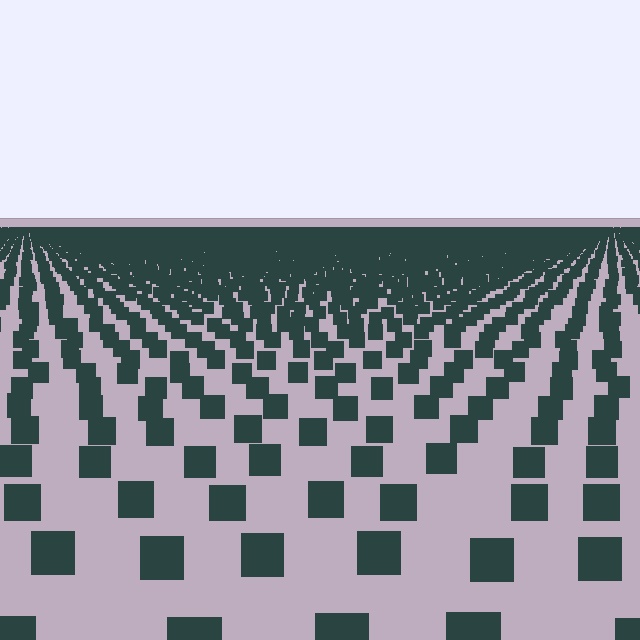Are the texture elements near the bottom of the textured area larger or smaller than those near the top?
Larger. Near the bottom, elements are closer to the viewer and appear at a bigger on-screen size.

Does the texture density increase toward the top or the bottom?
Density increases toward the top.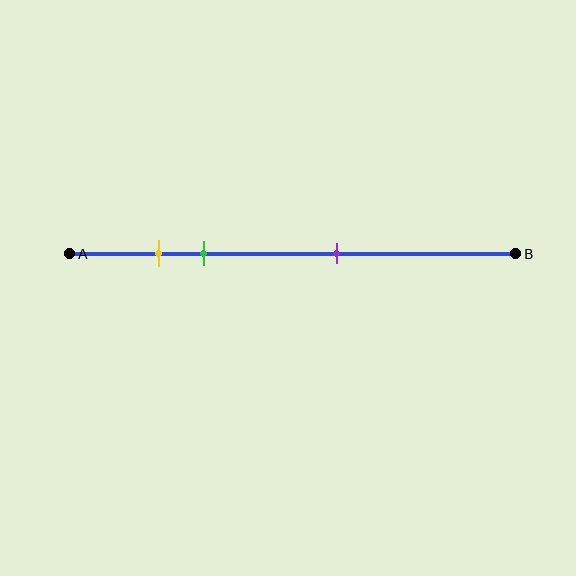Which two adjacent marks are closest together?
The yellow and green marks are the closest adjacent pair.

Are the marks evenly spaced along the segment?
No, the marks are not evenly spaced.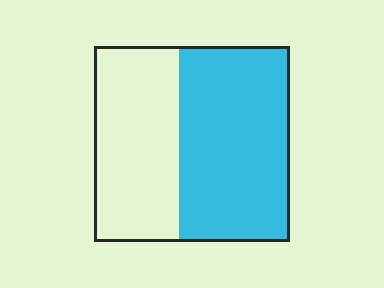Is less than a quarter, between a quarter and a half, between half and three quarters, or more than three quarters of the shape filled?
Between half and three quarters.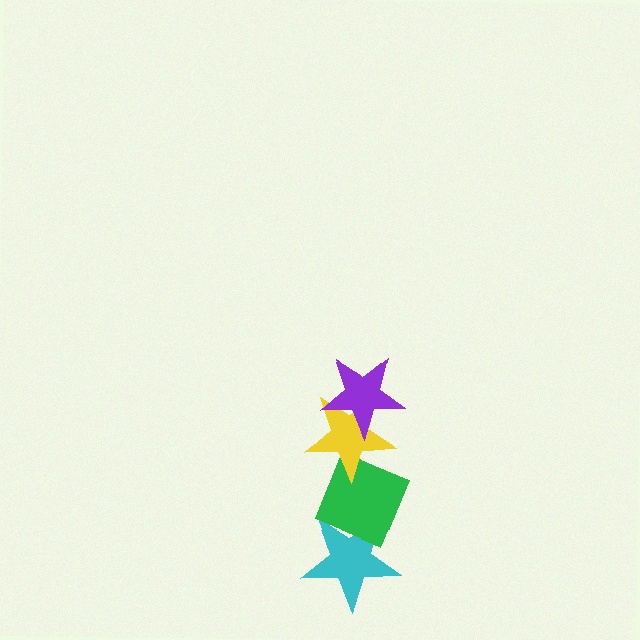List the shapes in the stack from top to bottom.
From top to bottom: the purple star, the yellow star, the green diamond, the cyan star.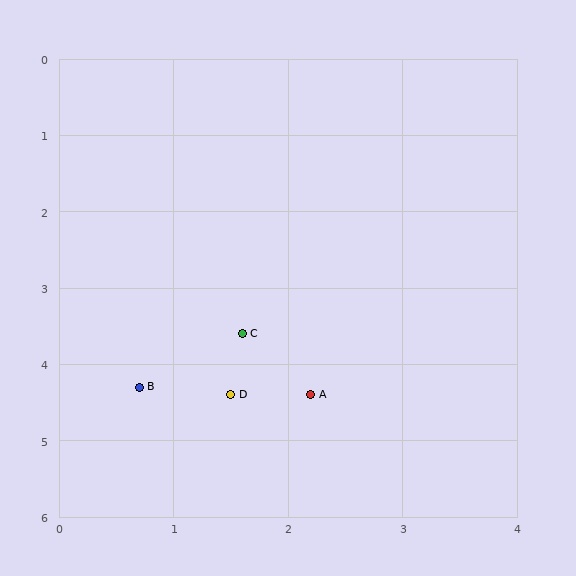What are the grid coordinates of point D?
Point D is at approximately (1.5, 4.4).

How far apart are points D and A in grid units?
Points D and A are about 0.7 grid units apart.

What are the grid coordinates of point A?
Point A is at approximately (2.2, 4.4).